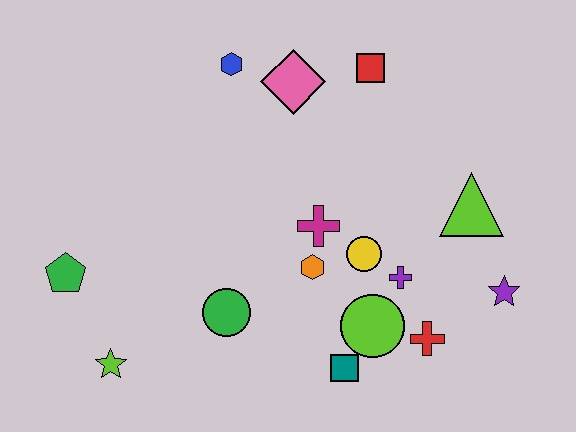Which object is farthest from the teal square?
The blue hexagon is farthest from the teal square.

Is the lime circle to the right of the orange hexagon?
Yes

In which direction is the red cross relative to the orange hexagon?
The red cross is to the right of the orange hexagon.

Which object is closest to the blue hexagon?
The pink diamond is closest to the blue hexagon.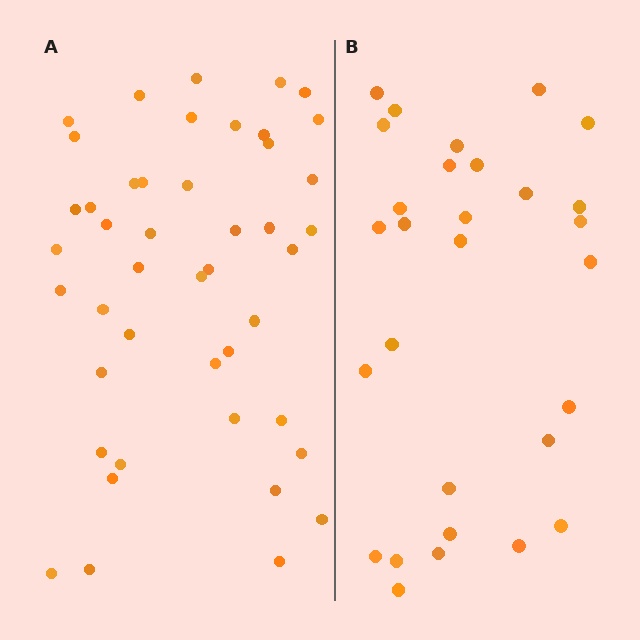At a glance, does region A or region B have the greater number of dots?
Region A (the left region) has more dots.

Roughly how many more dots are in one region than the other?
Region A has approximately 15 more dots than region B.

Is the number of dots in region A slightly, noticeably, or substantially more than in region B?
Region A has substantially more. The ratio is roughly 1.6 to 1.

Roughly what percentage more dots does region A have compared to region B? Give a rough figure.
About 55% more.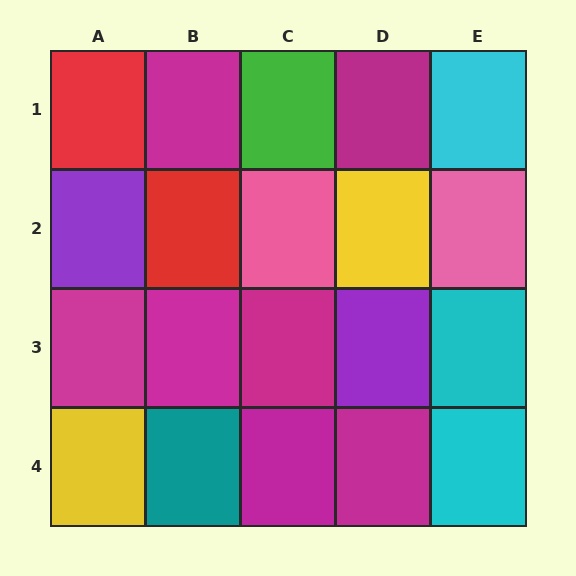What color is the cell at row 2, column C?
Pink.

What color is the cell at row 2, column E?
Pink.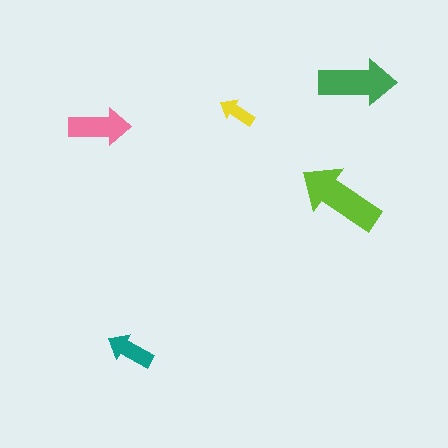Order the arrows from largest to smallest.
the lime one, the green one, the pink one, the teal one, the yellow one.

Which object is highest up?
The green arrow is topmost.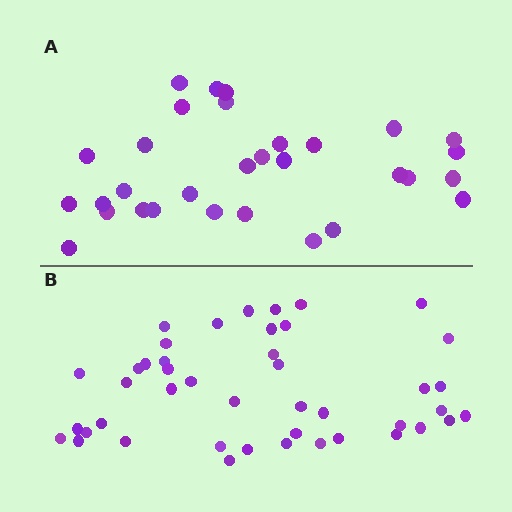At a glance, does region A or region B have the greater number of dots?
Region B (the bottom region) has more dots.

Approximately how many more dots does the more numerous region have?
Region B has approximately 15 more dots than region A.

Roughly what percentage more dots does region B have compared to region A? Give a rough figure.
About 40% more.